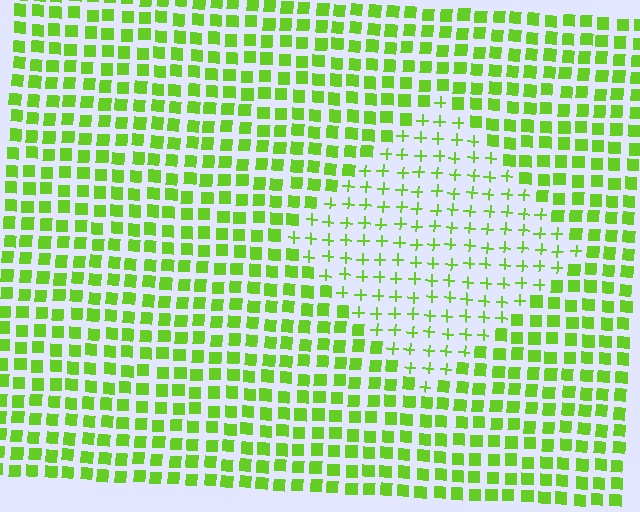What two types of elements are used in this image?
The image uses plus signs inside the diamond region and squares outside it.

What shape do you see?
I see a diamond.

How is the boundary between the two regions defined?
The boundary is defined by a change in element shape: plus signs inside vs. squares outside. All elements share the same color and spacing.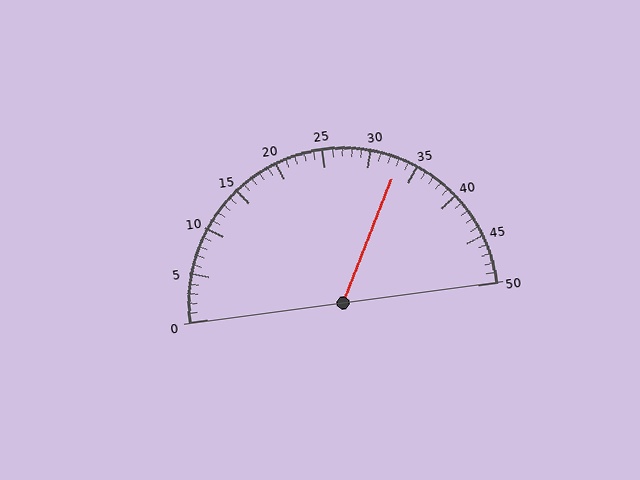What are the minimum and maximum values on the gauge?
The gauge ranges from 0 to 50.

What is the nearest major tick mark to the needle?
The nearest major tick mark is 35.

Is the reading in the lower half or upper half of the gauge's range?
The reading is in the upper half of the range (0 to 50).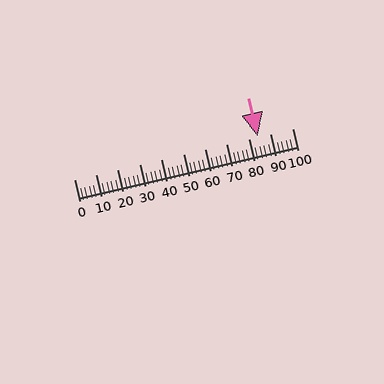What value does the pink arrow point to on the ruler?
The pink arrow points to approximately 84.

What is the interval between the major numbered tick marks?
The major tick marks are spaced 10 units apart.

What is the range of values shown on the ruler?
The ruler shows values from 0 to 100.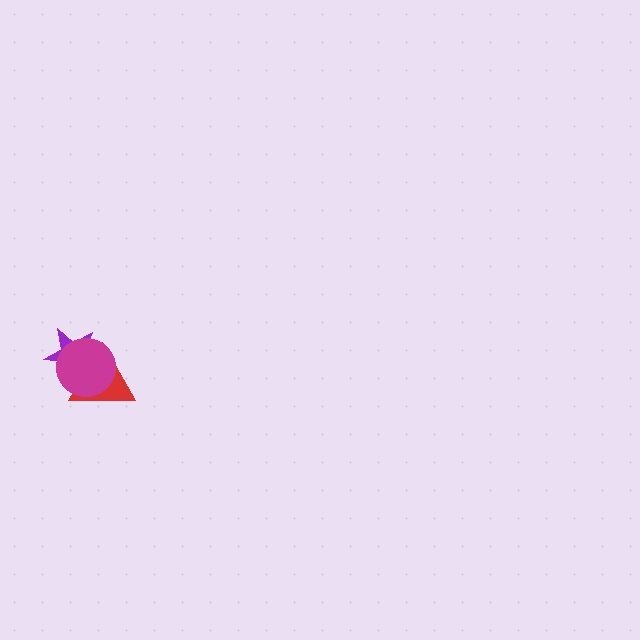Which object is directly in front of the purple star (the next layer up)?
The red triangle is directly in front of the purple star.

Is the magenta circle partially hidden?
No, no other shape covers it.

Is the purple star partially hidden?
Yes, it is partially covered by another shape.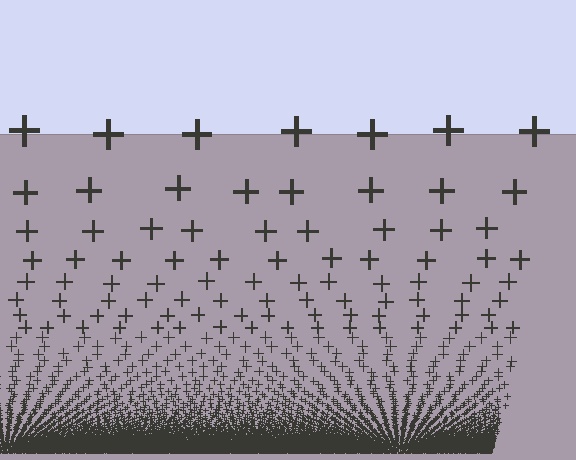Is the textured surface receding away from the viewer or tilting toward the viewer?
The surface appears to tilt toward the viewer. Texture elements get larger and sparser toward the top.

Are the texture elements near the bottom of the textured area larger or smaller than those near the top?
Smaller. The gradient is inverted — elements near the bottom are smaller and denser.